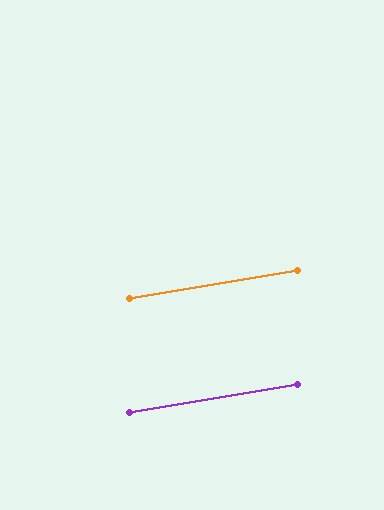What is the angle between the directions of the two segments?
Approximately 0 degrees.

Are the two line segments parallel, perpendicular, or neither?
Parallel — their directions differ by only 0.2°.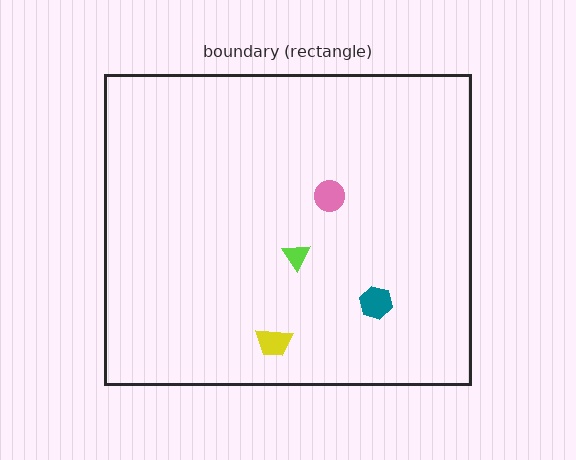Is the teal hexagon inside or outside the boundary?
Inside.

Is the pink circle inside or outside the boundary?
Inside.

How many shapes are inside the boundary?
4 inside, 0 outside.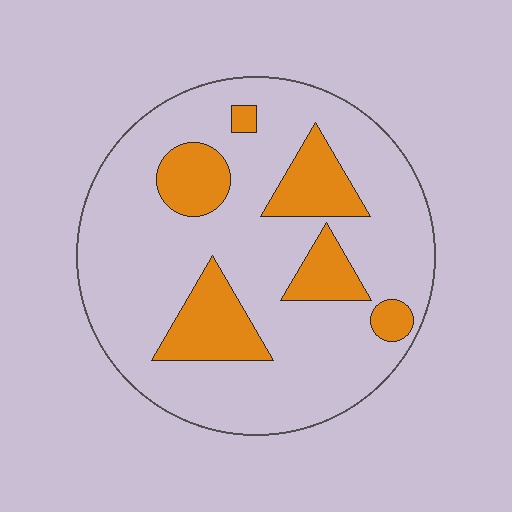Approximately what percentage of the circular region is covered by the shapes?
Approximately 20%.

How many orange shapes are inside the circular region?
6.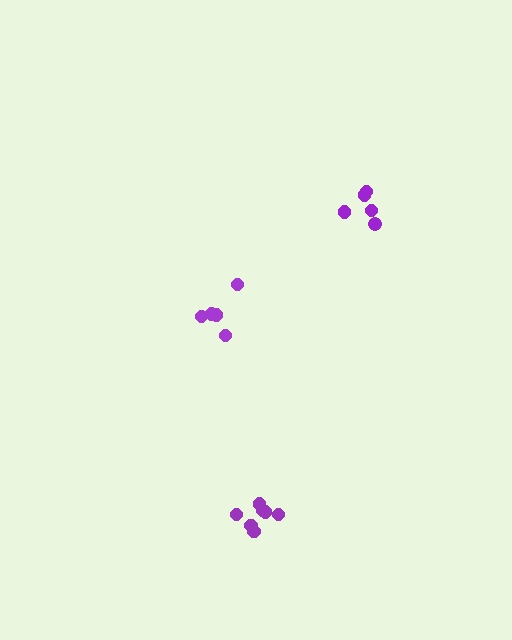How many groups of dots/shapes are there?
There are 3 groups.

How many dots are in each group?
Group 1: 5 dots, Group 2: 7 dots, Group 3: 5 dots (17 total).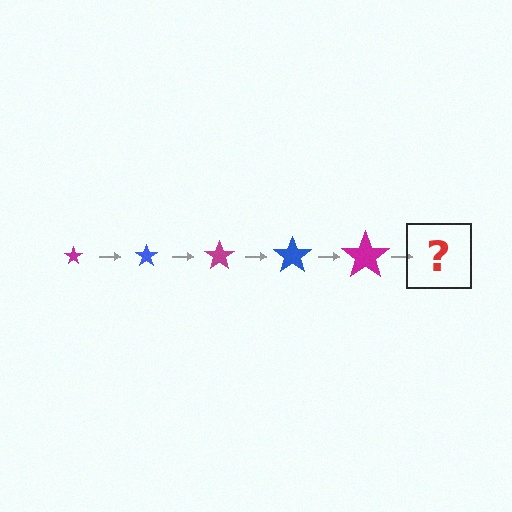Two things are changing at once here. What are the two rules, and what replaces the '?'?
The two rules are that the star grows larger each step and the color cycles through magenta and blue. The '?' should be a blue star, larger than the previous one.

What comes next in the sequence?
The next element should be a blue star, larger than the previous one.